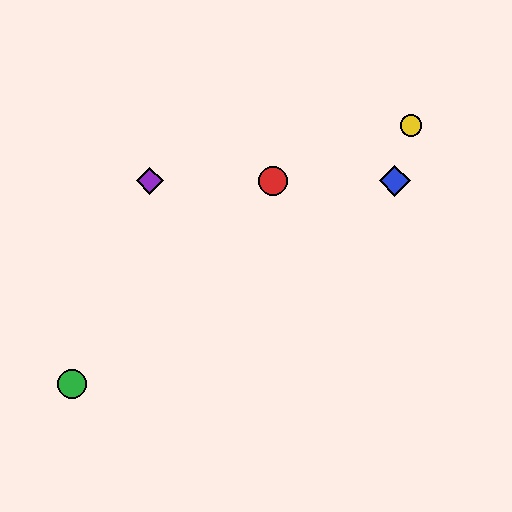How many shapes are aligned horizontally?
3 shapes (the red circle, the blue diamond, the purple diamond) are aligned horizontally.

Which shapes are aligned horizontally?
The red circle, the blue diamond, the purple diamond are aligned horizontally.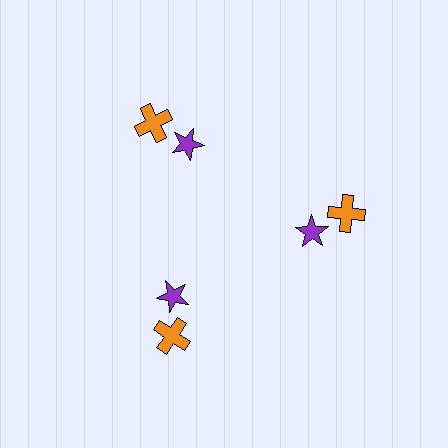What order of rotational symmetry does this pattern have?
This pattern has 3-fold rotational symmetry.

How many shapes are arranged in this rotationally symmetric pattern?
There are 6 shapes, arranged in 3 groups of 2.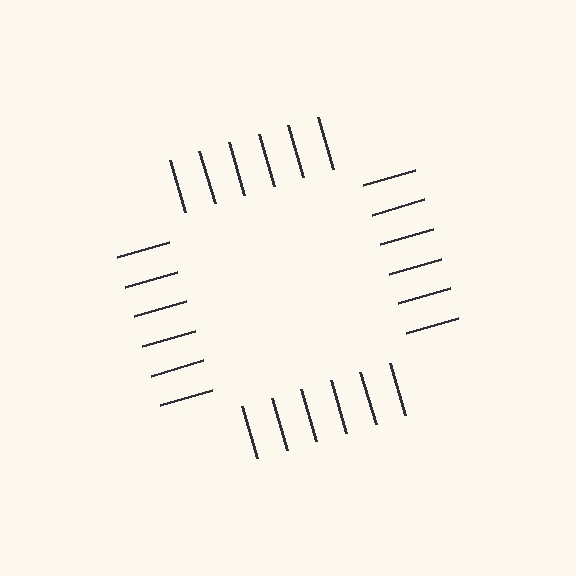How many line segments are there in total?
24 — 6 along each of the 4 edges.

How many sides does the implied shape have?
4 sides — the line-ends trace a square.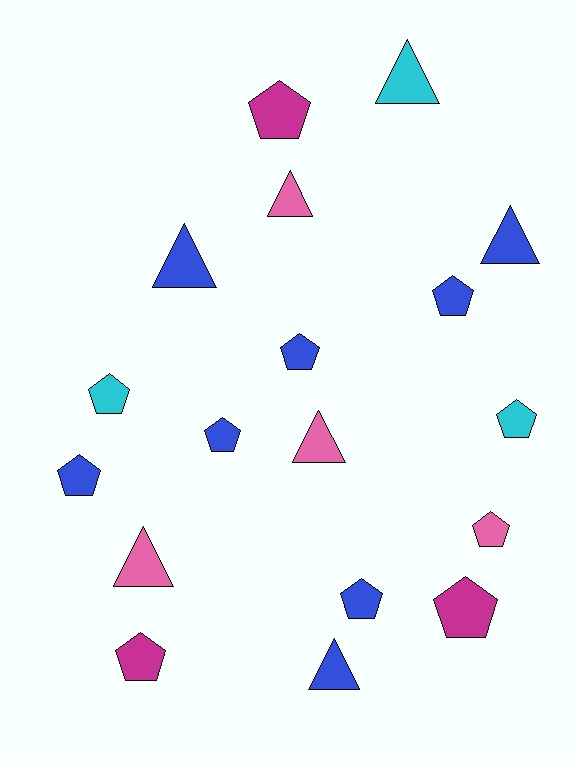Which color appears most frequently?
Blue, with 8 objects.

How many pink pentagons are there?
There is 1 pink pentagon.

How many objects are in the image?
There are 18 objects.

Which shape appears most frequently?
Pentagon, with 11 objects.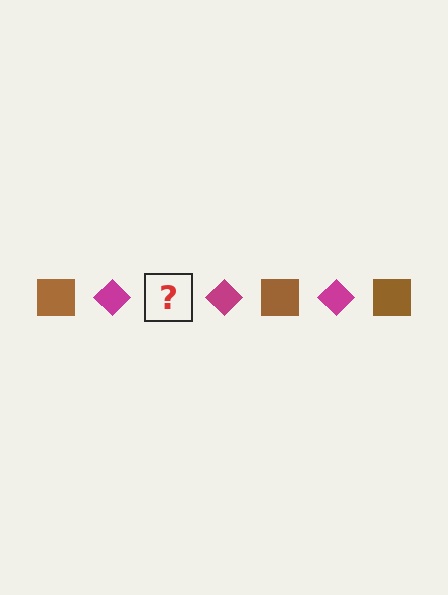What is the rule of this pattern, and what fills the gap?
The rule is that the pattern alternates between brown square and magenta diamond. The gap should be filled with a brown square.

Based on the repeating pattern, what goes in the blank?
The blank should be a brown square.